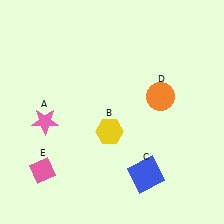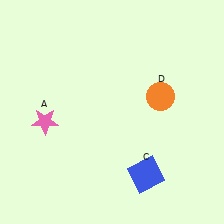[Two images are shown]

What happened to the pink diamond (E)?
The pink diamond (E) was removed in Image 2. It was in the bottom-left area of Image 1.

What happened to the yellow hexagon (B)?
The yellow hexagon (B) was removed in Image 2. It was in the bottom-left area of Image 1.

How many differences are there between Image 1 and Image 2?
There are 2 differences between the two images.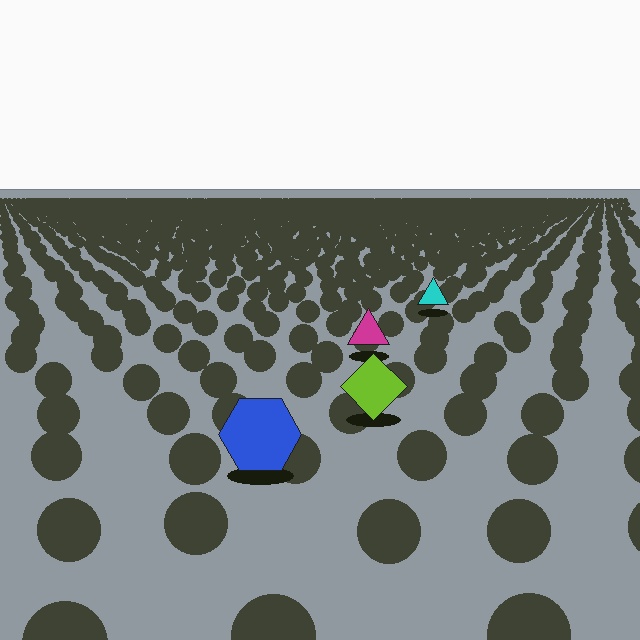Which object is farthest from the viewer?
The cyan triangle is farthest from the viewer. It appears smaller and the ground texture around it is denser.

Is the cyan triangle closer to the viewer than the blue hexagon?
No. The blue hexagon is closer — you can tell from the texture gradient: the ground texture is coarser near it.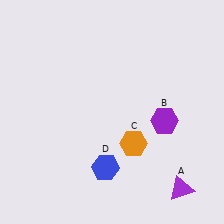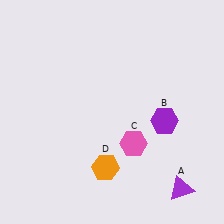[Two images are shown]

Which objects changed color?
C changed from orange to pink. D changed from blue to orange.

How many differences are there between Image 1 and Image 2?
There are 2 differences between the two images.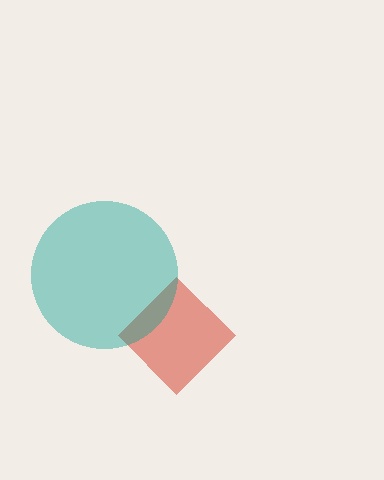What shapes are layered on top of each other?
The layered shapes are: a red diamond, a teal circle.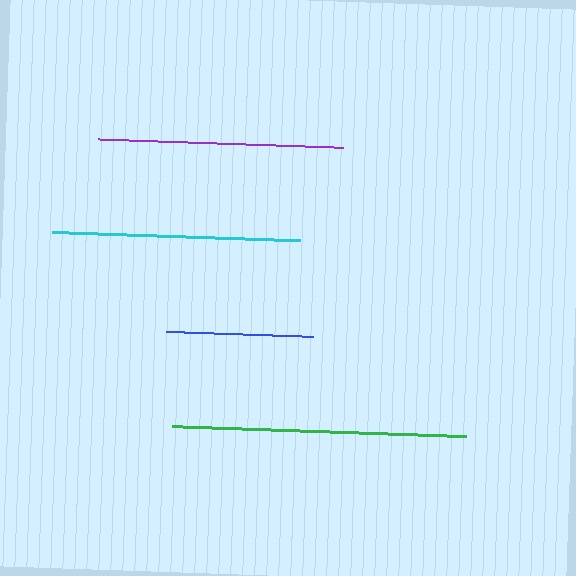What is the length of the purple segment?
The purple segment is approximately 245 pixels long.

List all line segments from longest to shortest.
From longest to shortest: green, cyan, purple, blue.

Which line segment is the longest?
The green line is the longest at approximately 294 pixels.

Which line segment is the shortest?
The blue line is the shortest at approximately 147 pixels.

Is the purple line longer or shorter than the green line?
The green line is longer than the purple line.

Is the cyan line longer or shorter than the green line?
The green line is longer than the cyan line.